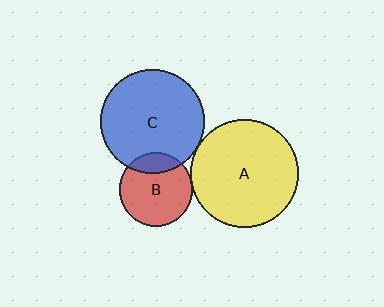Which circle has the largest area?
Circle A (yellow).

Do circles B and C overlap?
Yes.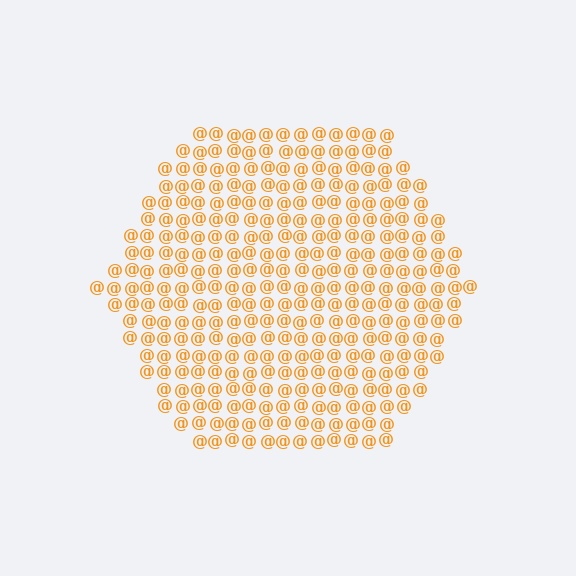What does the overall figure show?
The overall figure shows a hexagon.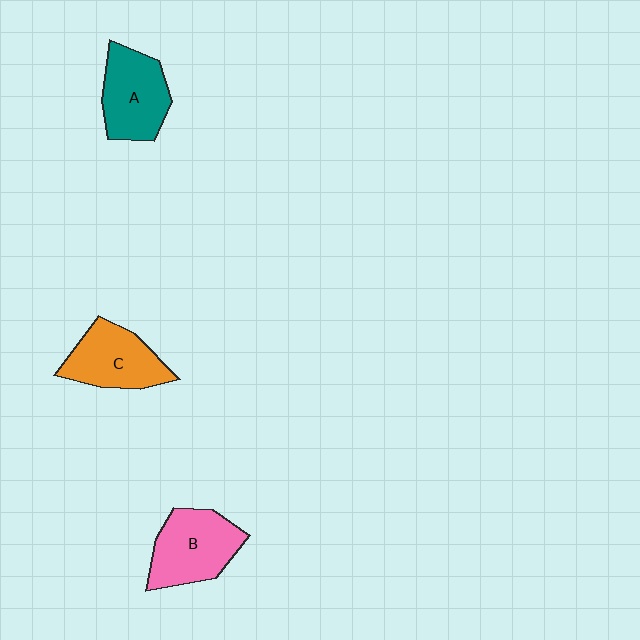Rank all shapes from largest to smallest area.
From largest to smallest: B (pink), A (teal), C (orange).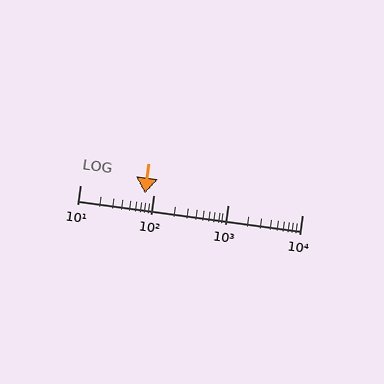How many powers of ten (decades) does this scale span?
The scale spans 3 decades, from 10 to 10000.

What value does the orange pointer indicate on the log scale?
The pointer indicates approximately 75.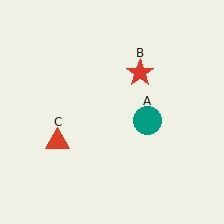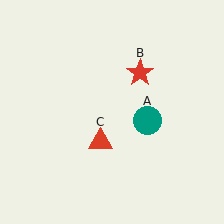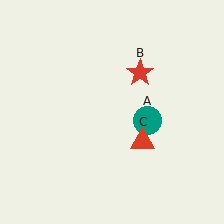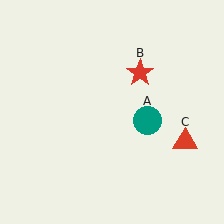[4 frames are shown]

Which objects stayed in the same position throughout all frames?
Teal circle (object A) and red star (object B) remained stationary.